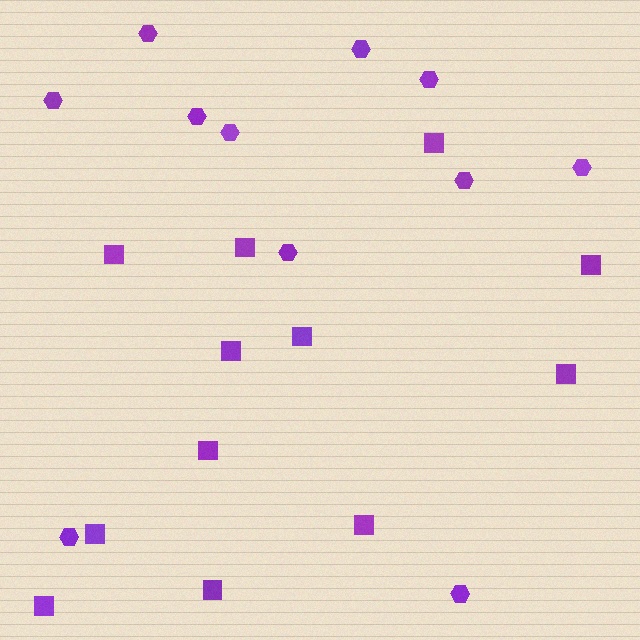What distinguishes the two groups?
There are 2 groups: one group of hexagons (11) and one group of squares (12).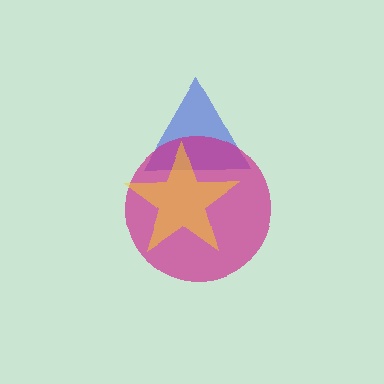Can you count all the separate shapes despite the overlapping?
Yes, there are 3 separate shapes.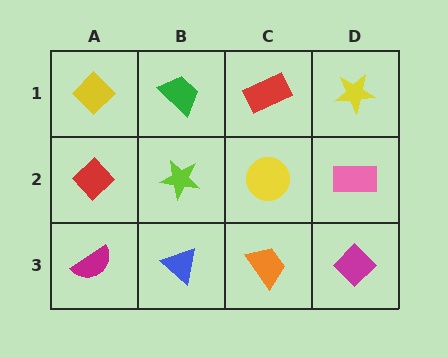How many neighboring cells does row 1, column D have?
2.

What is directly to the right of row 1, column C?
A yellow star.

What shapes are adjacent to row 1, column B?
A lime star (row 2, column B), a yellow diamond (row 1, column A), a red rectangle (row 1, column C).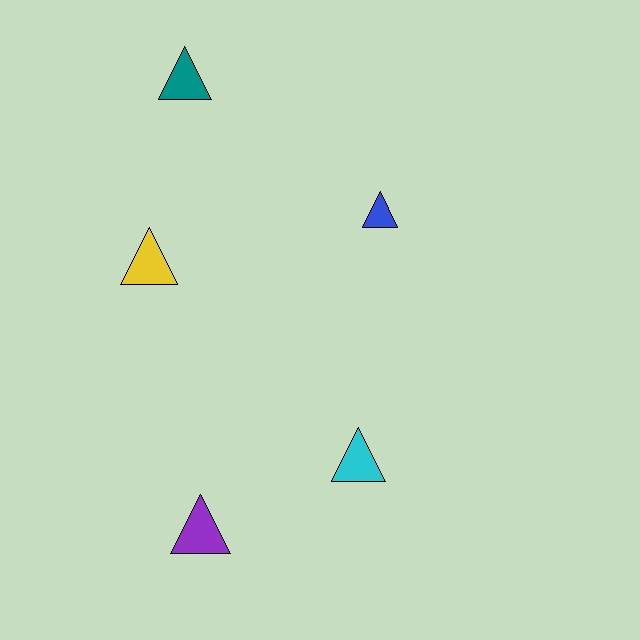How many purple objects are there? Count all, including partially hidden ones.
There is 1 purple object.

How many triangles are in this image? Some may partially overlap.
There are 5 triangles.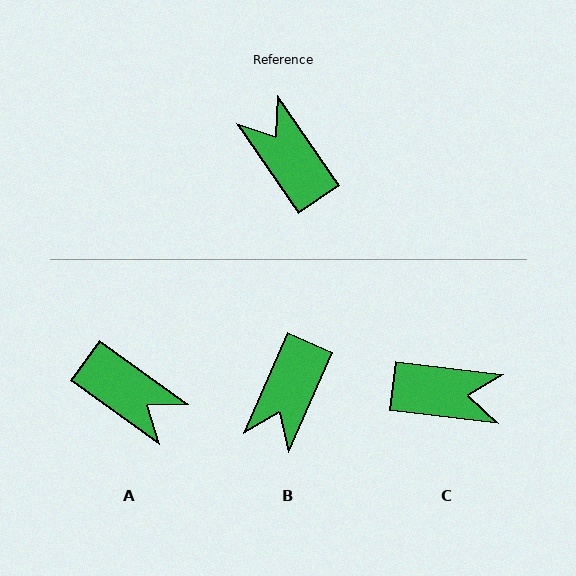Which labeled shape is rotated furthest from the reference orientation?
A, about 160 degrees away.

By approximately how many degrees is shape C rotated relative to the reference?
Approximately 131 degrees clockwise.